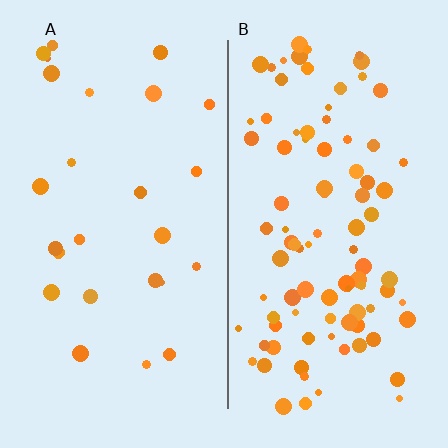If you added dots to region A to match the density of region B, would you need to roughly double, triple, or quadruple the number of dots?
Approximately quadruple.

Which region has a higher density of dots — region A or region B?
B (the right).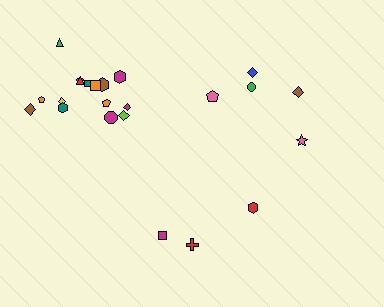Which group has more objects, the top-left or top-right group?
The top-left group.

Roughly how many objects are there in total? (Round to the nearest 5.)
Roughly 25 objects in total.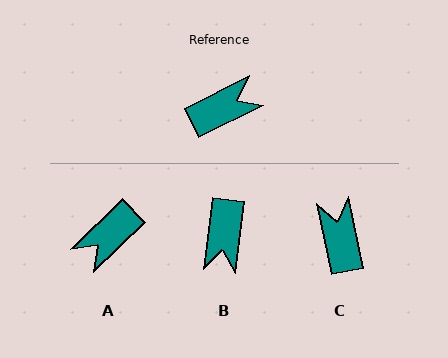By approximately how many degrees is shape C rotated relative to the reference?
Approximately 75 degrees counter-clockwise.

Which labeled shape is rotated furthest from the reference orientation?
A, about 162 degrees away.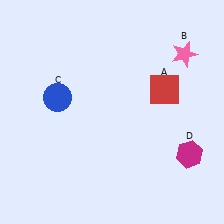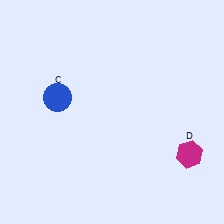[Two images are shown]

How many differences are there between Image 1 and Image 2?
There are 2 differences between the two images.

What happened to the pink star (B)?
The pink star (B) was removed in Image 2. It was in the top-right area of Image 1.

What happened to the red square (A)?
The red square (A) was removed in Image 2. It was in the top-right area of Image 1.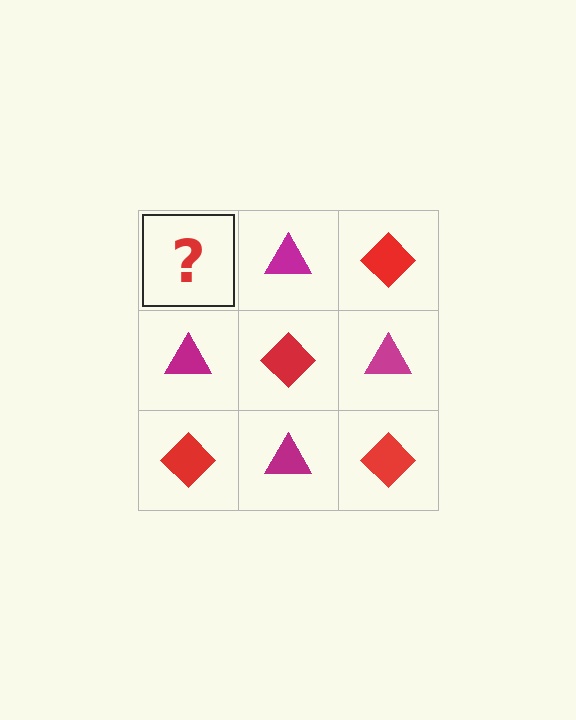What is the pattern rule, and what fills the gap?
The rule is that it alternates red diamond and magenta triangle in a checkerboard pattern. The gap should be filled with a red diamond.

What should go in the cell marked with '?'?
The missing cell should contain a red diamond.